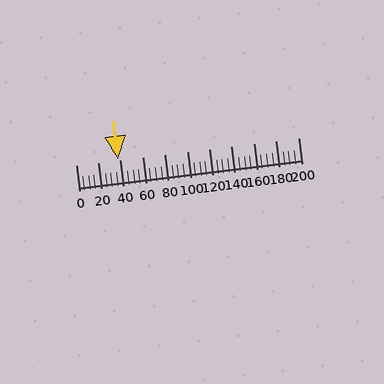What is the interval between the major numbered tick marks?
The major tick marks are spaced 20 units apart.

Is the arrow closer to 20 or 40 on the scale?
The arrow is closer to 40.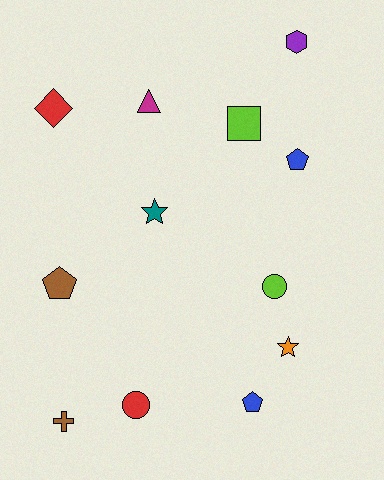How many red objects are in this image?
There are 2 red objects.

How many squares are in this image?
There is 1 square.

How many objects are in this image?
There are 12 objects.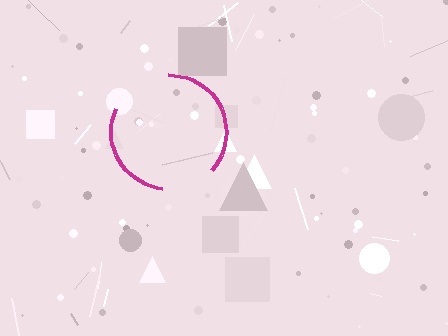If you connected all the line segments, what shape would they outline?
They would outline a circle.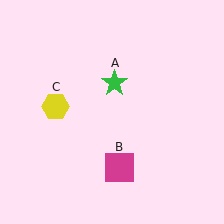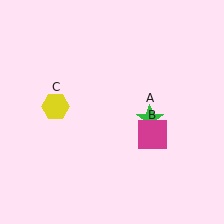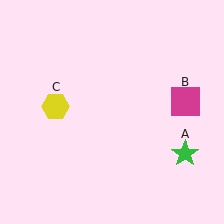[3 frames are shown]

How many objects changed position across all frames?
2 objects changed position: green star (object A), magenta square (object B).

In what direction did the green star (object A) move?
The green star (object A) moved down and to the right.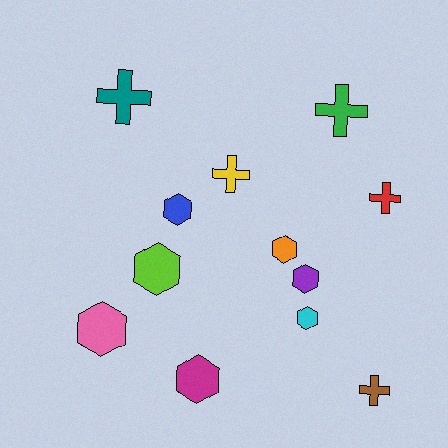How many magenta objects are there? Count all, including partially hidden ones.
There is 1 magenta object.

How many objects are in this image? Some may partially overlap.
There are 12 objects.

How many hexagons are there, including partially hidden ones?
There are 7 hexagons.